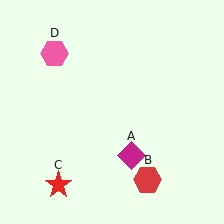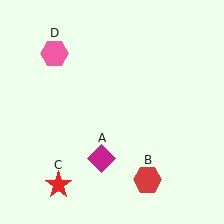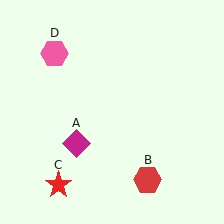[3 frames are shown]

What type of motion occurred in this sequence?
The magenta diamond (object A) rotated clockwise around the center of the scene.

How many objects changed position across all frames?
1 object changed position: magenta diamond (object A).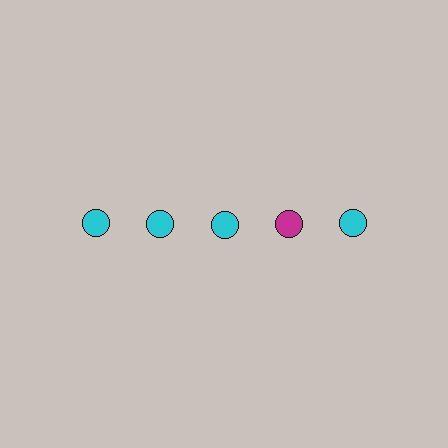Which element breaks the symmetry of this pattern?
The magenta circle in the top row, second from right column breaks the symmetry. All other shapes are cyan circles.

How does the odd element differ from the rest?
It has a different color: magenta instead of cyan.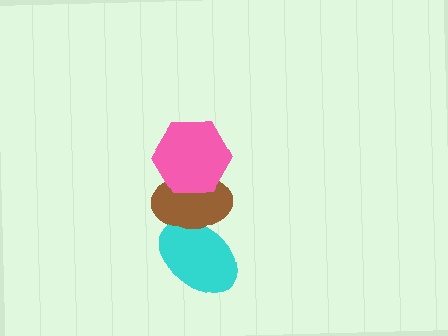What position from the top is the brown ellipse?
The brown ellipse is 2nd from the top.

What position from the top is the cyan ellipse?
The cyan ellipse is 3rd from the top.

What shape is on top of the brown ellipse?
The pink hexagon is on top of the brown ellipse.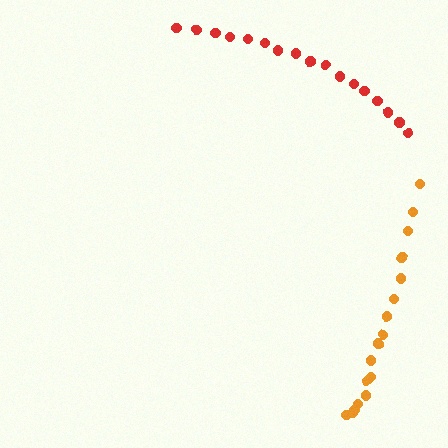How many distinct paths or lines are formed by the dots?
There are 2 distinct paths.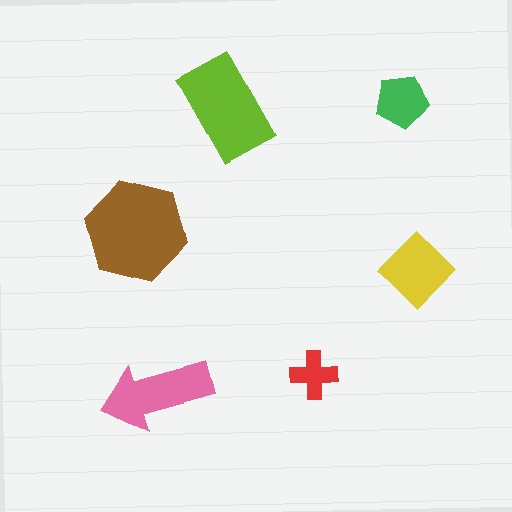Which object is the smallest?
The red cross.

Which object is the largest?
The brown hexagon.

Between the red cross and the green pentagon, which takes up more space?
The green pentagon.